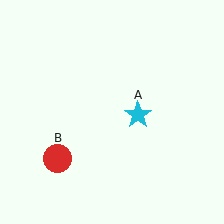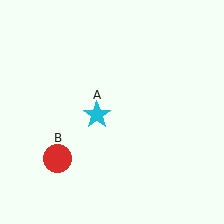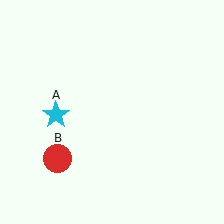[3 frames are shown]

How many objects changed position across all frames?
1 object changed position: cyan star (object A).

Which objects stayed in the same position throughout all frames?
Red circle (object B) remained stationary.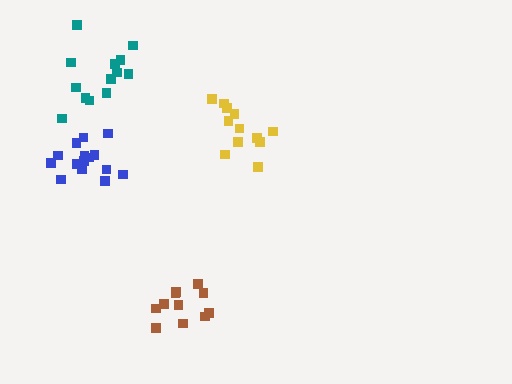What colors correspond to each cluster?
The clusters are colored: yellow, teal, blue, brown.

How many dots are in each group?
Group 1: 12 dots, Group 2: 13 dots, Group 3: 15 dots, Group 4: 11 dots (51 total).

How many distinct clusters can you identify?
There are 4 distinct clusters.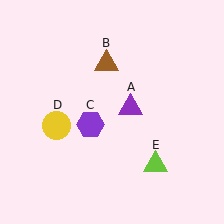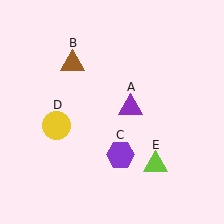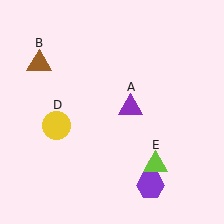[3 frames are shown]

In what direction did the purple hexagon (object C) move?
The purple hexagon (object C) moved down and to the right.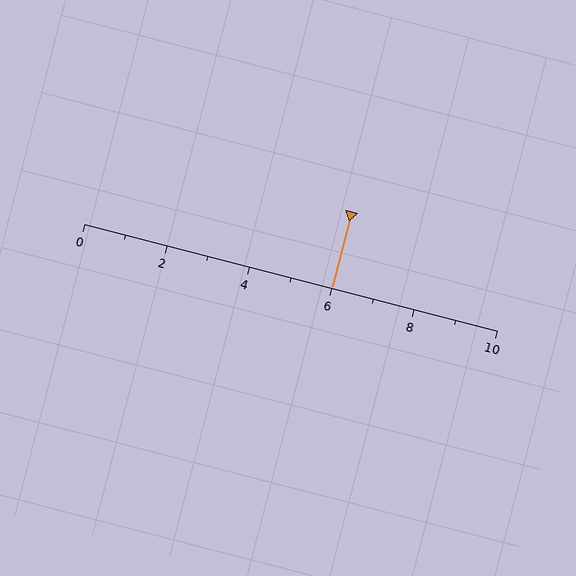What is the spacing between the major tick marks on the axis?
The major ticks are spaced 2 apart.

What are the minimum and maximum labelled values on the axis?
The axis runs from 0 to 10.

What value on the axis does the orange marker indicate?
The marker indicates approximately 6.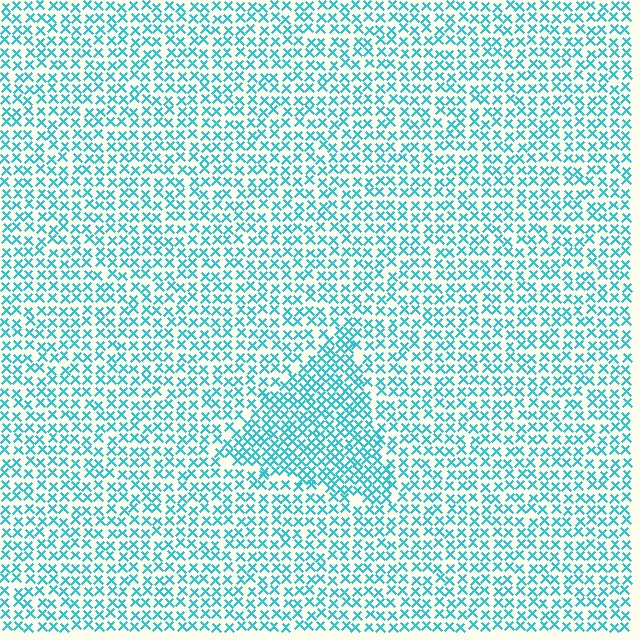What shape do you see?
I see a triangle.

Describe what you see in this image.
The image contains small cyan elements arranged at two different densities. A triangle-shaped region is visible where the elements are more densely packed than the surrounding area.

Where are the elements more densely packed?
The elements are more densely packed inside the triangle boundary.